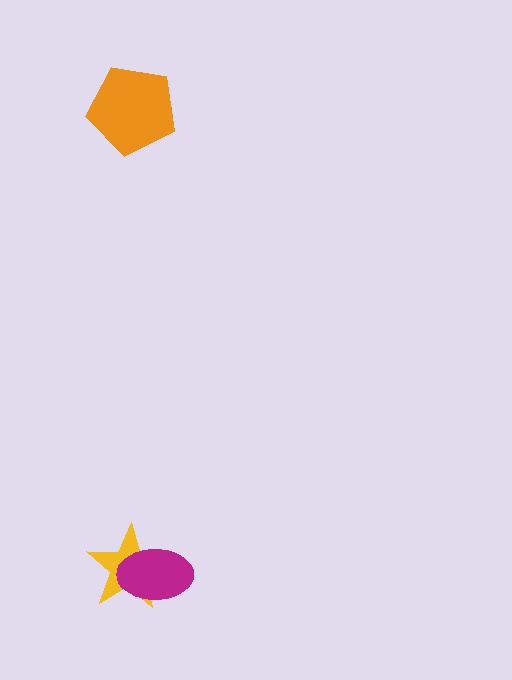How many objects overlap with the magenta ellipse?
1 object overlaps with the magenta ellipse.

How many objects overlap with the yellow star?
1 object overlaps with the yellow star.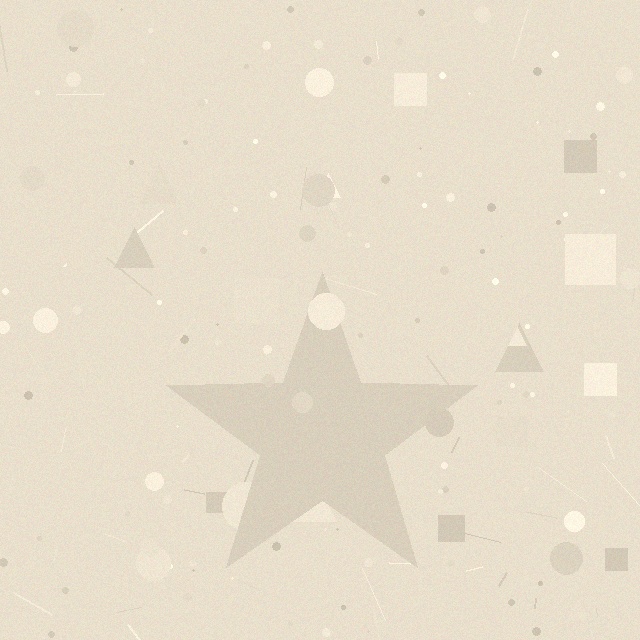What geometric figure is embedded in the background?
A star is embedded in the background.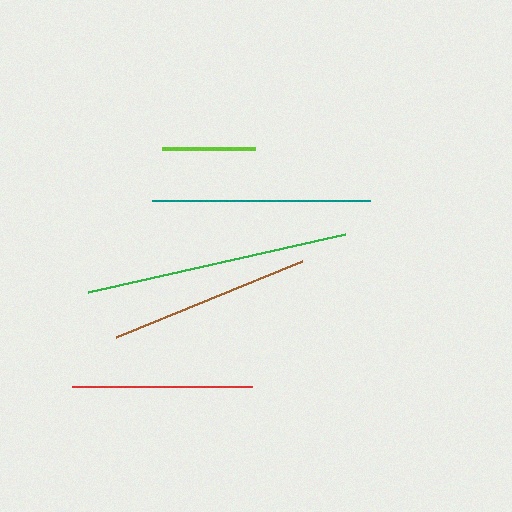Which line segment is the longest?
The green line is the longest at approximately 263 pixels.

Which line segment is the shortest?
The lime line is the shortest at approximately 93 pixels.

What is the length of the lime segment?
The lime segment is approximately 93 pixels long.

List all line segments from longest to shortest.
From longest to shortest: green, teal, brown, red, lime.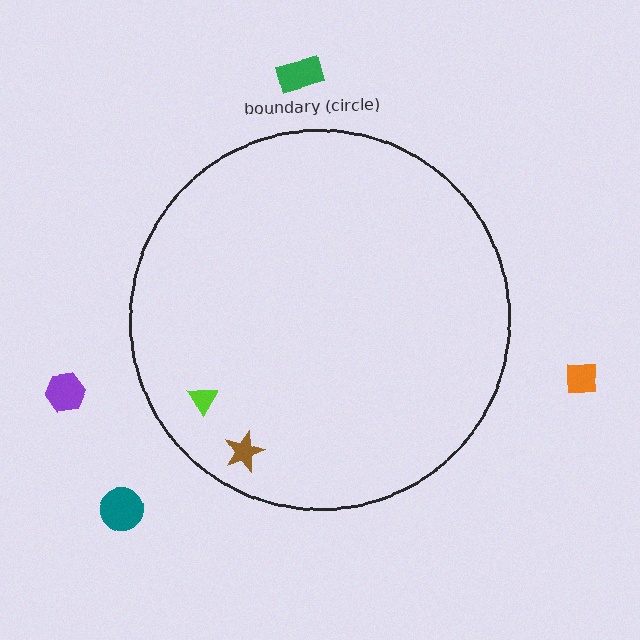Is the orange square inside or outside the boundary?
Outside.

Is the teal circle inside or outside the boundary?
Outside.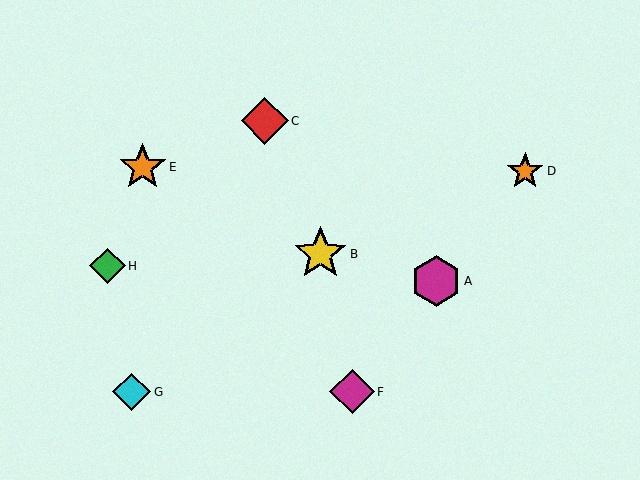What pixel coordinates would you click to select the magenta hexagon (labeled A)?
Click at (436, 281) to select the magenta hexagon A.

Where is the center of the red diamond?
The center of the red diamond is at (265, 121).